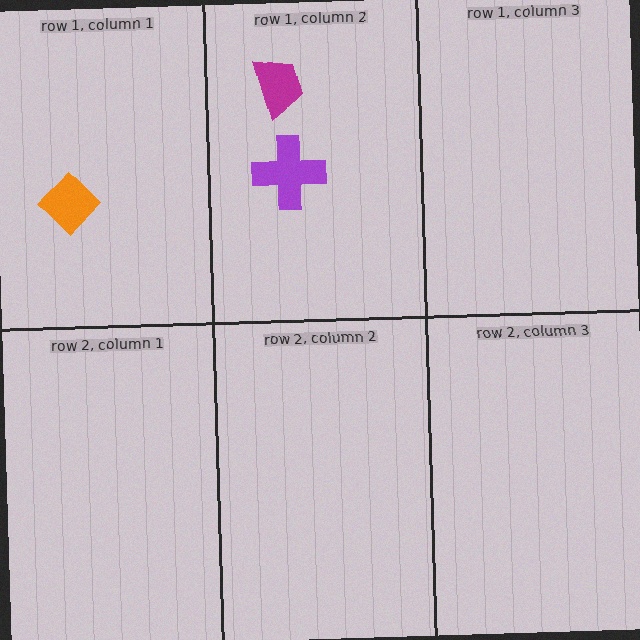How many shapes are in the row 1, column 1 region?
1.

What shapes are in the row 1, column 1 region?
The orange diamond.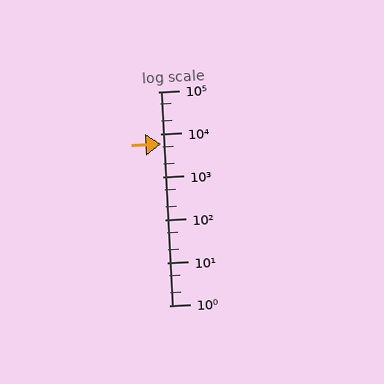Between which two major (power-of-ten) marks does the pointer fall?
The pointer is between 1000 and 10000.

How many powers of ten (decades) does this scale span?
The scale spans 5 decades, from 1 to 100000.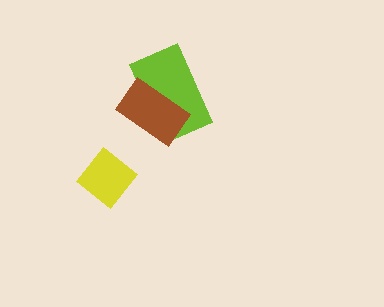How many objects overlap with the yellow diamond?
0 objects overlap with the yellow diamond.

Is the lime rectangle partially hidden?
Yes, it is partially covered by another shape.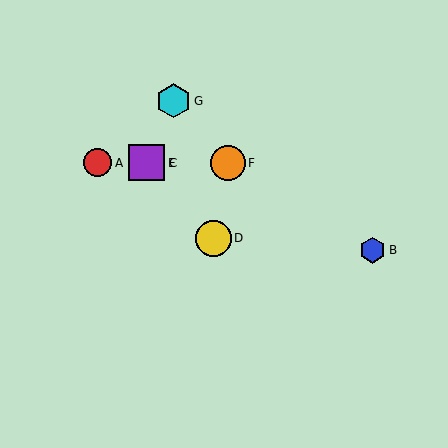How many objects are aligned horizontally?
4 objects (A, C, E, F) are aligned horizontally.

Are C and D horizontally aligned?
No, C is at y≈163 and D is at y≈238.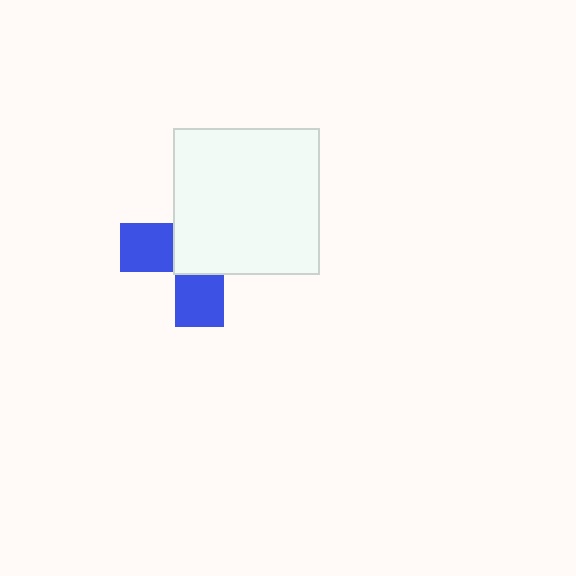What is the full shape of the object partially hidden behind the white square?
The partially hidden object is a blue cross.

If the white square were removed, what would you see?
You would see the complete blue cross.